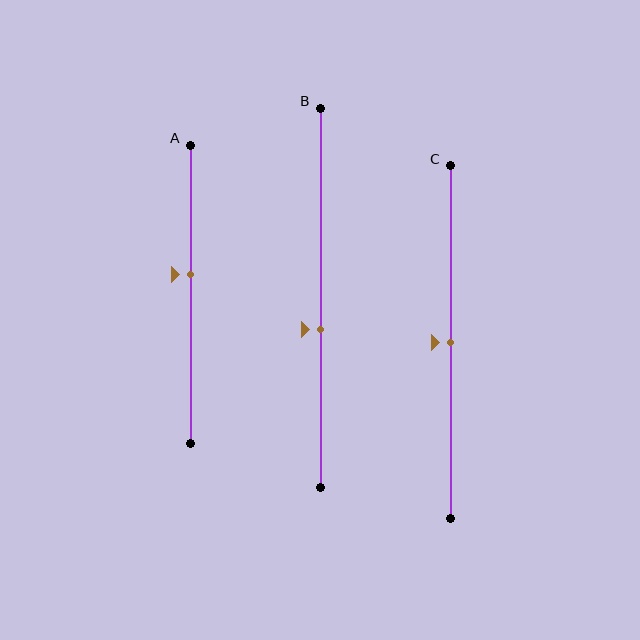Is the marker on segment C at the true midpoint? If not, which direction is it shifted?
Yes, the marker on segment C is at the true midpoint.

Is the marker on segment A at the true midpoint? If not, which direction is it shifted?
No, the marker on segment A is shifted upward by about 7% of the segment length.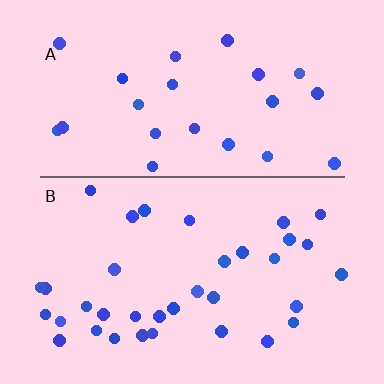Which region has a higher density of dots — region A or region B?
B (the bottom).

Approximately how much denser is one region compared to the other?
Approximately 1.5× — region B over region A.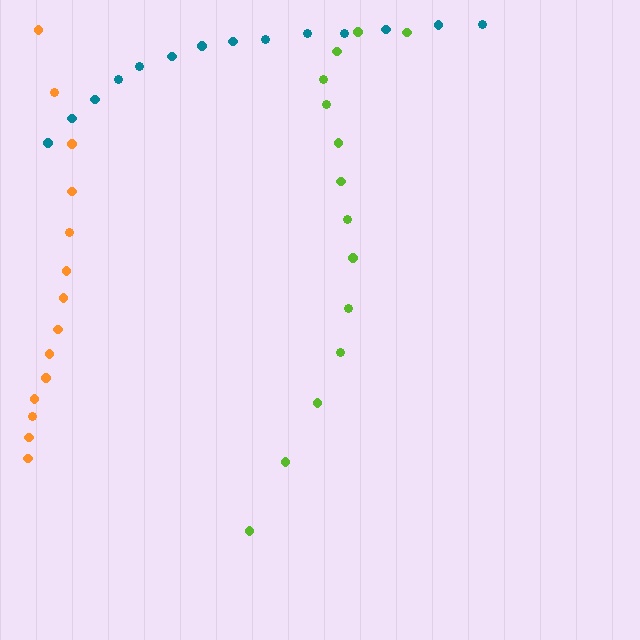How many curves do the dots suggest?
There are 3 distinct paths.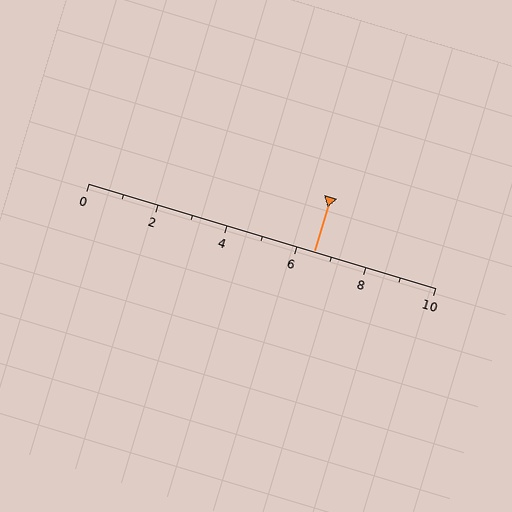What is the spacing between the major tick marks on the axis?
The major ticks are spaced 2 apart.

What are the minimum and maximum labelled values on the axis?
The axis runs from 0 to 10.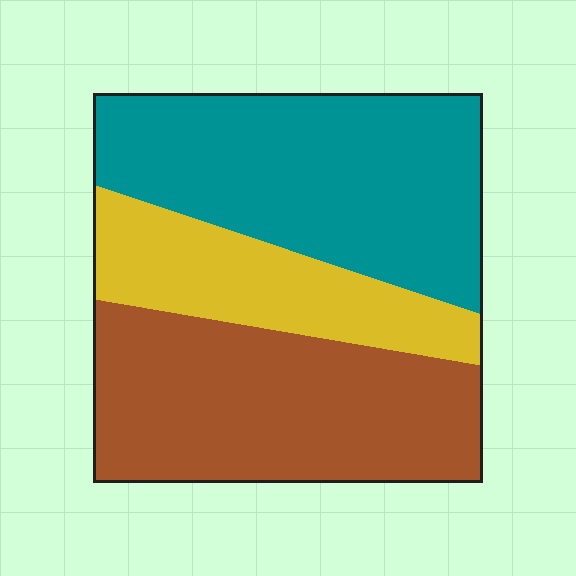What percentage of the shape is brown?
Brown covers 39% of the shape.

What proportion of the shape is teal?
Teal takes up about two fifths (2/5) of the shape.